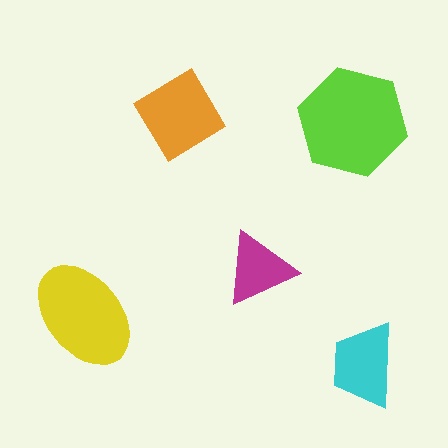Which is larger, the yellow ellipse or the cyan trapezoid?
The yellow ellipse.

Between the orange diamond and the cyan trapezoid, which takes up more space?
The orange diamond.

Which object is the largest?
The lime hexagon.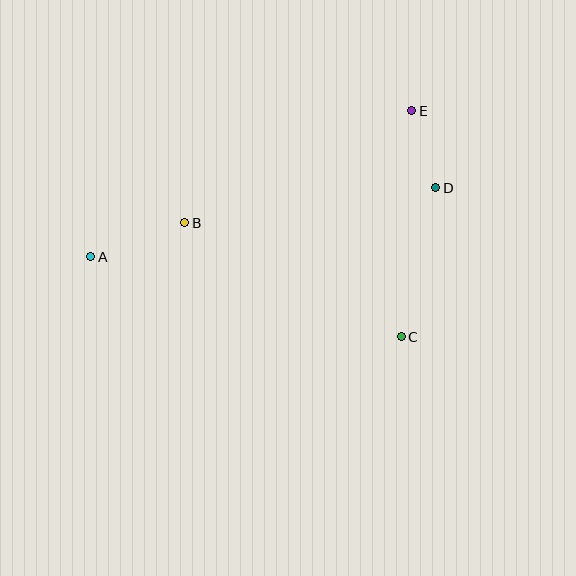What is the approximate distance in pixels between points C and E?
The distance between C and E is approximately 226 pixels.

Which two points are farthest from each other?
Points A and E are farthest from each other.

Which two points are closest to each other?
Points D and E are closest to each other.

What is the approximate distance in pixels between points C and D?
The distance between C and D is approximately 153 pixels.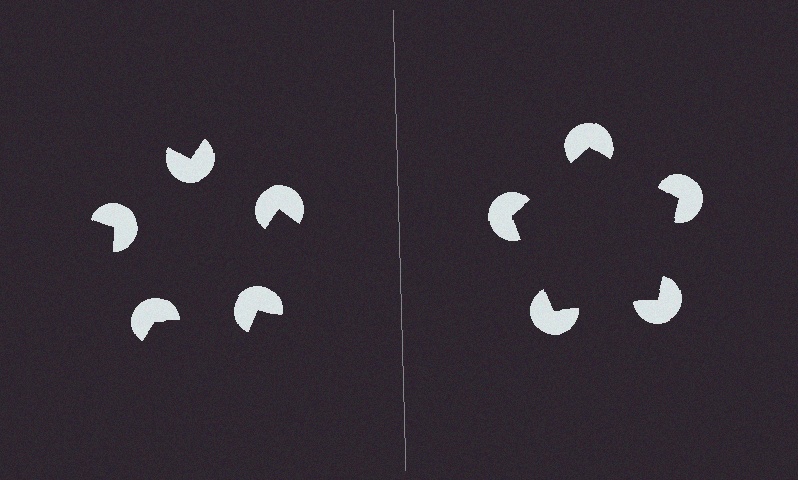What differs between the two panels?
The pac-man discs are positioned identically on both sides; only the wedge orientations differ. On the right they align to a pentagon; on the left they are misaligned.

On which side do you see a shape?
An illusory pentagon appears on the right side. On the left side the wedge cuts are rotated, so no coherent shape forms.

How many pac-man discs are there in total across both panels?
10 — 5 on each side.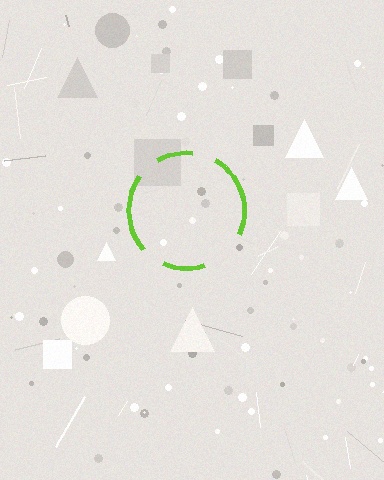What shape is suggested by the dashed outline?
The dashed outline suggests a circle.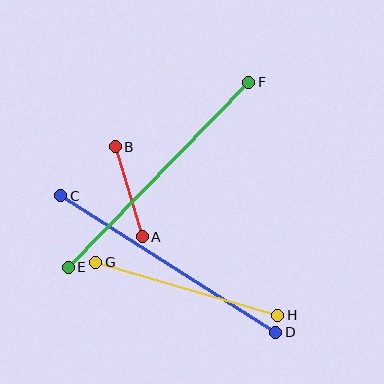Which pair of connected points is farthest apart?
Points E and F are farthest apart.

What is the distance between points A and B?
The distance is approximately 94 pixels.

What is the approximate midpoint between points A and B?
The midpoint is at approximately (129, 192) pixels.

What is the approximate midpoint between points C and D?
The midpoint is at approximately (168, 264) pixels.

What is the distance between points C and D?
The distance is approximately 255 pixels.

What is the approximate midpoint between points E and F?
The midpoint is at approximately (159, 175) pixels.